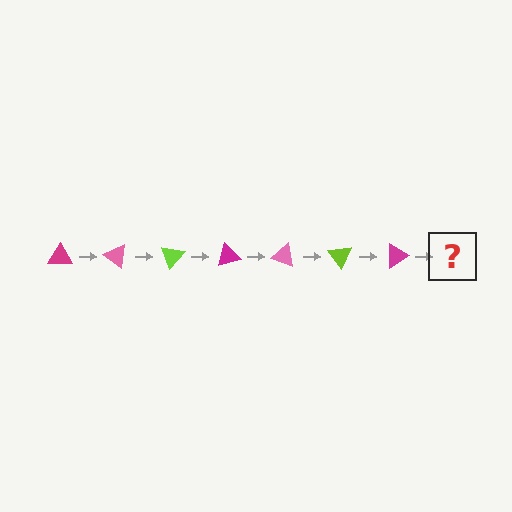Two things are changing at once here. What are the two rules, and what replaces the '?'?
The two rules are that it rotates 35 degrees each step and the color cycles through magenta, pink, and lime. The '?' should be a pink triangle, rotated 245 degrees from the start.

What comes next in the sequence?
The next element should be a pink triangle, rotated 245 degrees from the start.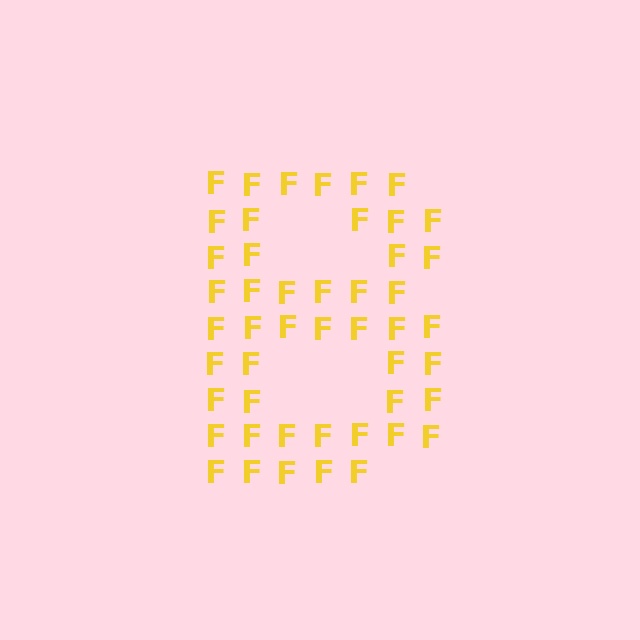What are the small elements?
The small elements are letter F's.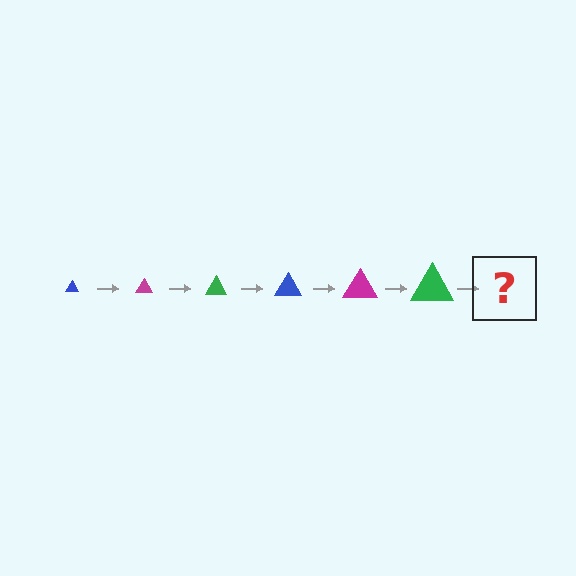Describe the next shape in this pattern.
It should be a blue triangle, larger than the previous one.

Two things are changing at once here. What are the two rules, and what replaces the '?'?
The two rules are that the triangle grows larger each step and the color cycles through blue, magenta, and green. The '?' should be a blue triangle, larger than the previous one.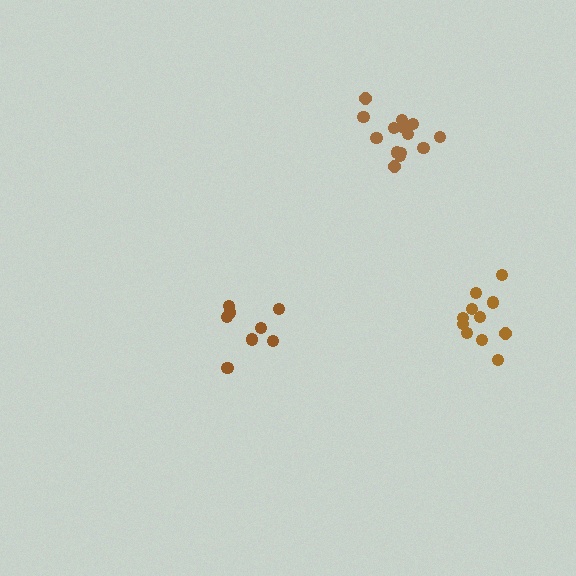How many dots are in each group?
Group 1: 14 dots, Group 2: 11 dots, Group 3: 8 dots (33 total).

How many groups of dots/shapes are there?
There are 3 groups.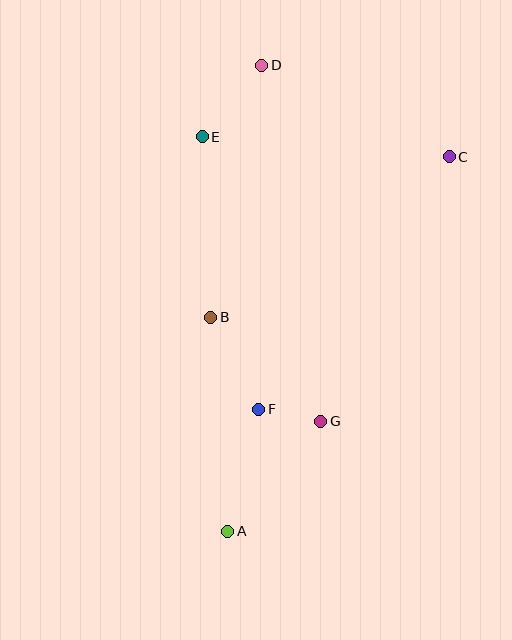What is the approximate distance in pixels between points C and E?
The distance between C and E is approximately 248 pixels.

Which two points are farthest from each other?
Points A and D are farthest from each other.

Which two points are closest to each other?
Points F and G are closest to each other.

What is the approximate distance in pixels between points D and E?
The distance between D and E is approximately 93 pixels.